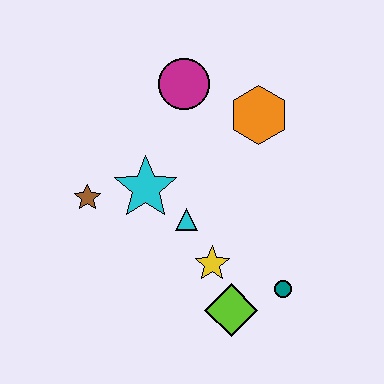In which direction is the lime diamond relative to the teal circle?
The lime diamond is to the left of the teal circle.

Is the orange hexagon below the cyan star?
No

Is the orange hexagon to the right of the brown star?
Yes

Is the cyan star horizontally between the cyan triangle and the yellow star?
No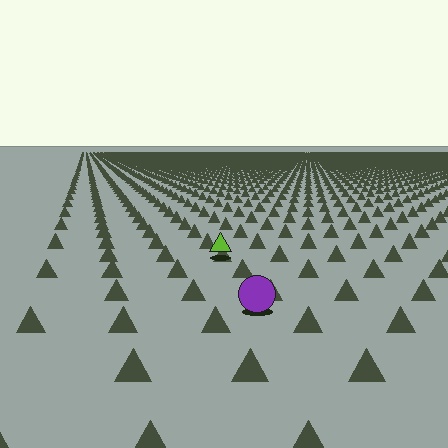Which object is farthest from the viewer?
The lime triangle is farthest from the viewer. It appears smaller and the ground texture around it is denser.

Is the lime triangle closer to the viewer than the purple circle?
No. The purple circle is closer — you can tell from the texture gradient: the ground texture is coarser near it.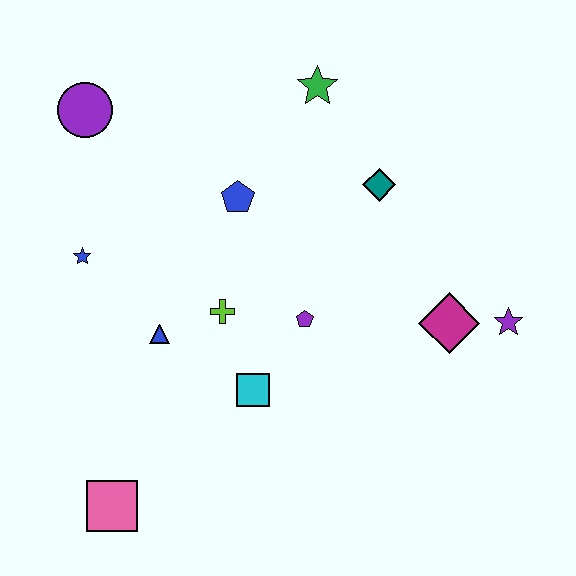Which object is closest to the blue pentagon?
The lime cross is closest to the blue pentagon.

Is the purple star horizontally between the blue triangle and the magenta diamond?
No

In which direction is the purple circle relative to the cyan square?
The purple circle is above the cyan square.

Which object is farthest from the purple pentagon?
The purple circle is farthest from the purple pentagon.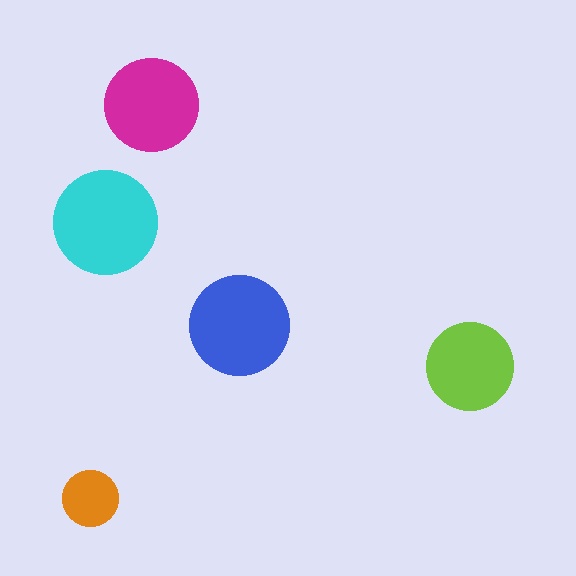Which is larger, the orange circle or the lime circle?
The lime one.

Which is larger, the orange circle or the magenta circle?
The magenta one.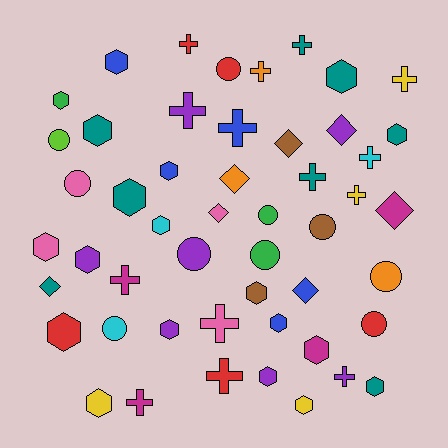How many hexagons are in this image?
There are 19 hexagons.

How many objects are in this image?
There are 50 objects.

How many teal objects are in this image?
There are 8 teal objects.